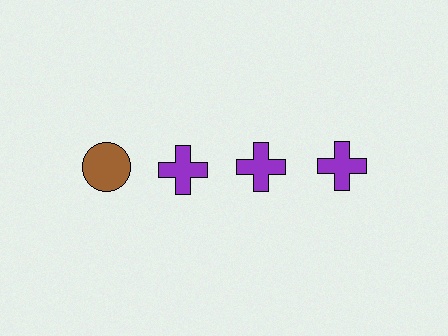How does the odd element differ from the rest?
It differs in both color (brown instead of purple) and shape (circle instead of cross).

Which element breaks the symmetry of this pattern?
The brown circle in the top row, leftmost column breaks the symmetry. All other shapes are purple crosses.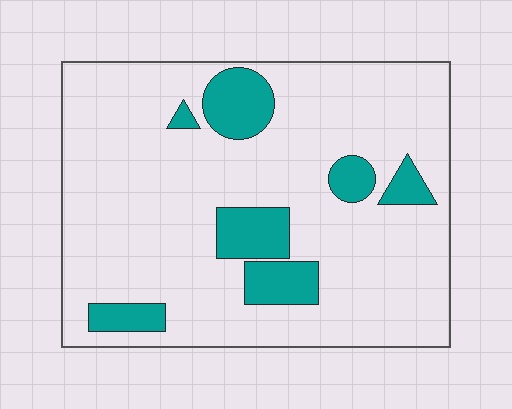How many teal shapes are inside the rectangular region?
7.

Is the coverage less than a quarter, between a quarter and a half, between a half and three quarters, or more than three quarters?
Less than a quarter.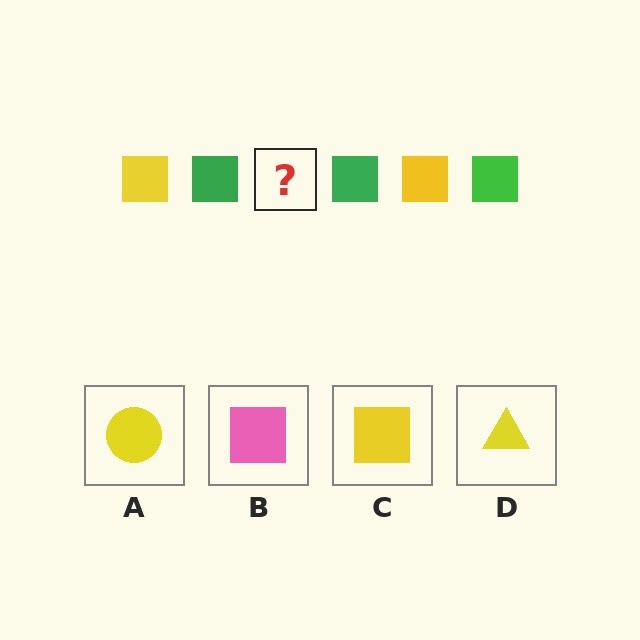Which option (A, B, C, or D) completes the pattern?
C.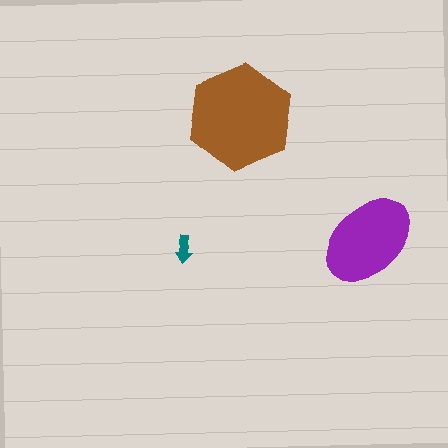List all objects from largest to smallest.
The brown hexagon, the purple ellipse, the teal arrow.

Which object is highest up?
The brown hexagon is topmost.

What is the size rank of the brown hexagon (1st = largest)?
1st.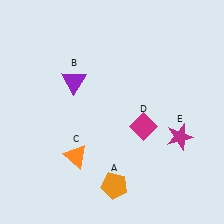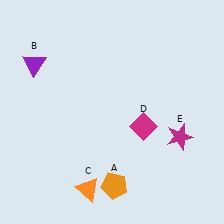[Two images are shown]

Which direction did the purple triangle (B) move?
The purple triangle (B) moved left.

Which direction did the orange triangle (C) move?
The orange triangle (C) moved down.